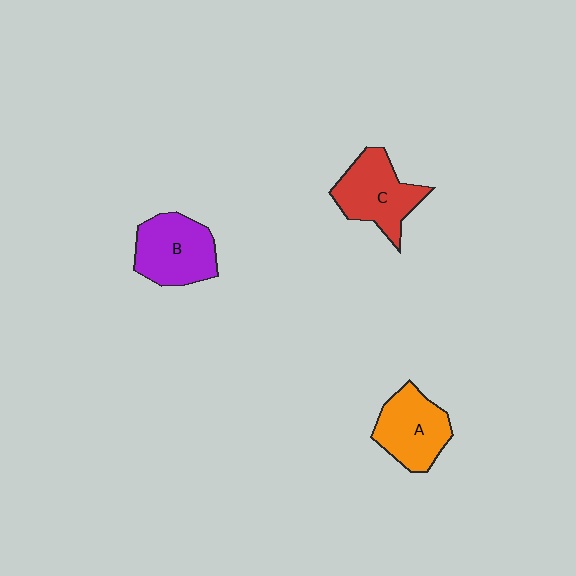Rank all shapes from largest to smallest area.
From largest to smallest: B (purple), C (red), A (orange).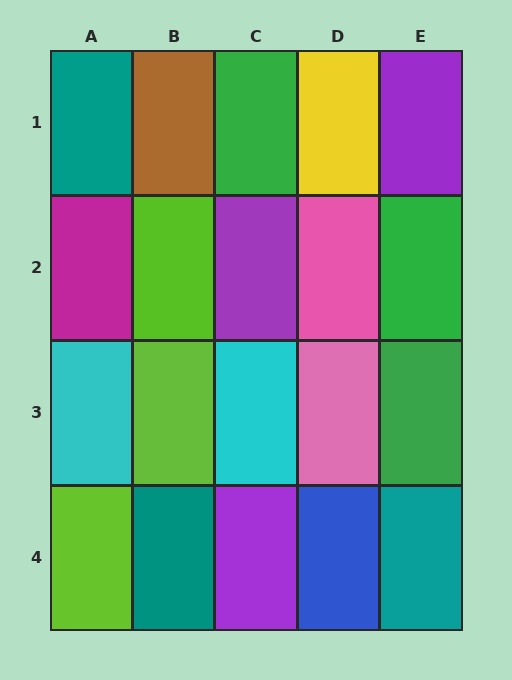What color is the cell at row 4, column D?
Blue.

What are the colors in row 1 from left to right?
Teal, brown, green, yellow, purple.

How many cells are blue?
1 cell is blue.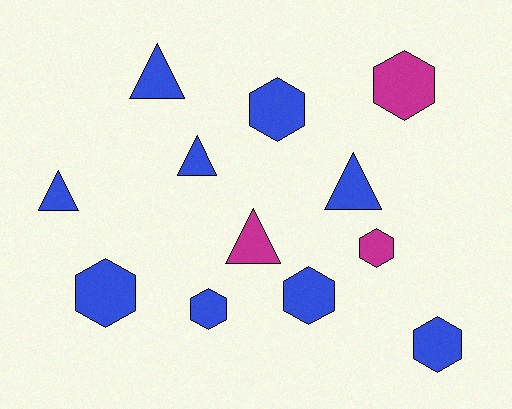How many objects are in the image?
There are 12 objects.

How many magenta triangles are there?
There is 1 magenta triangle.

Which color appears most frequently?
Blue, with 9 objects.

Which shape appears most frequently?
Hexagon, with 7 objects.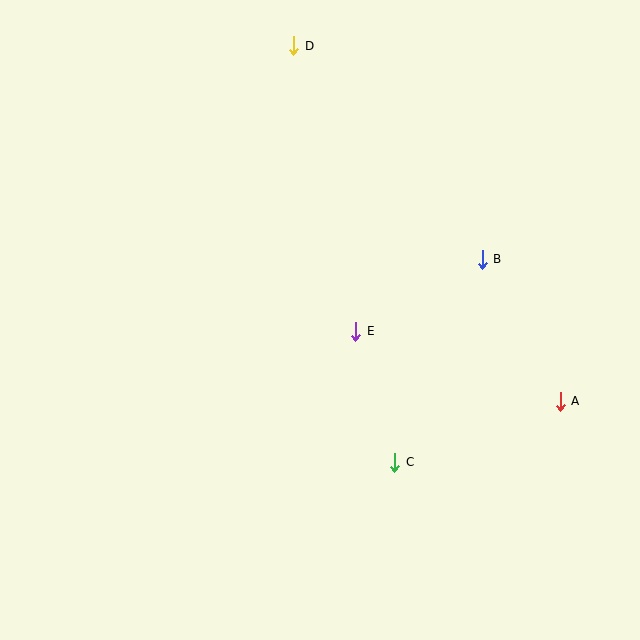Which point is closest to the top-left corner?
Point D is closest to the top-left corner.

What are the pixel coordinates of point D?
Point D is at (294, 46).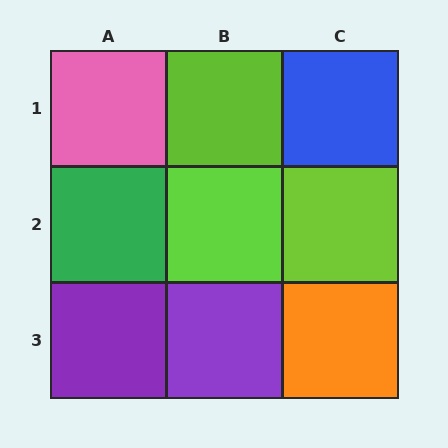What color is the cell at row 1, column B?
Lime.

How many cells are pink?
1 cell is pink.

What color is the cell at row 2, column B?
Lime.